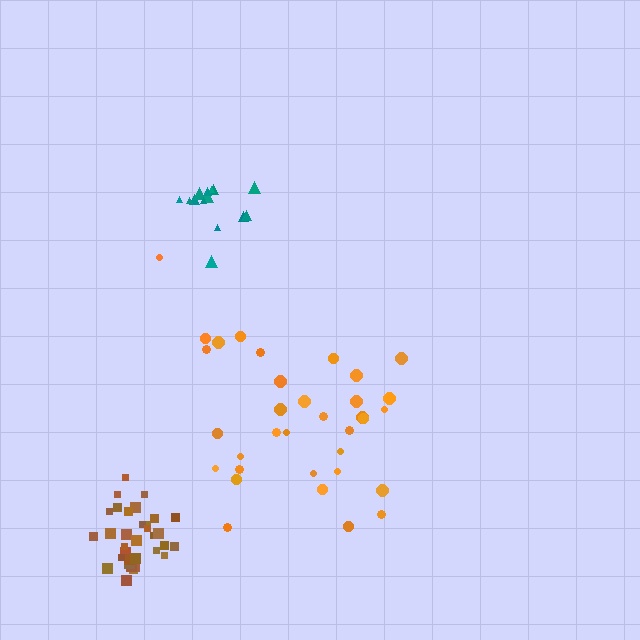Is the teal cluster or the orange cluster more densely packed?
Teal.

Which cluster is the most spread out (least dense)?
Orange.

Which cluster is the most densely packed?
Brown.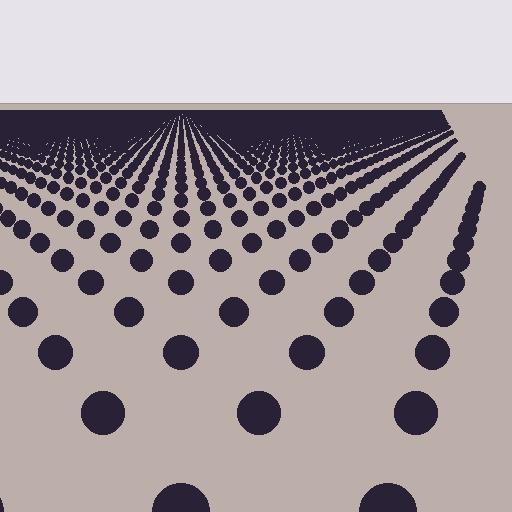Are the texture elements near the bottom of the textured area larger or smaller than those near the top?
Larger. Near the bottom, elements are closer to the viewer and appear at a bigger on-screen size.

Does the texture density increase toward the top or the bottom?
Density increases toward the top.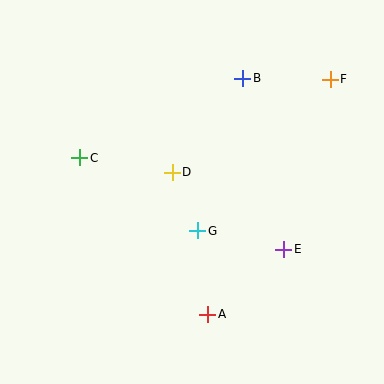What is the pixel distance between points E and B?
The distance between E and B is 176 pixels.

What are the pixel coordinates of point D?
Point D is at (172, 172).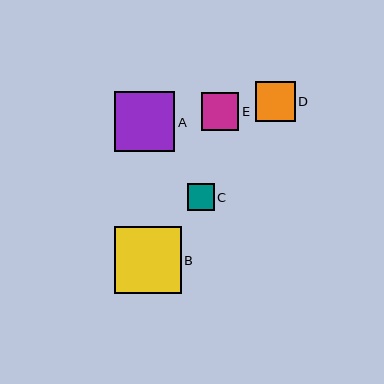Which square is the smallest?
Square C is the smallest with a size of approximately 27 pixels.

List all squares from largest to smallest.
From largest to smallest: B, A, D, E, C.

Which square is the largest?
Square B is the largest with a size of approximately 67 pixels.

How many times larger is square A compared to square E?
Square A is approximately 1.6 times the size of square E.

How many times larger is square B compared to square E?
Square B is approximately 1.8 times the size of square E.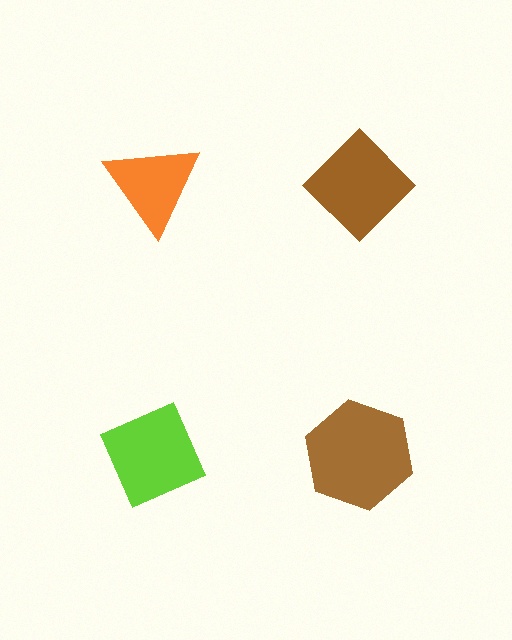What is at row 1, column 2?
A brown diamond.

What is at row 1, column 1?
An orange triangle.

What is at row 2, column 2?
A brown hexagon.